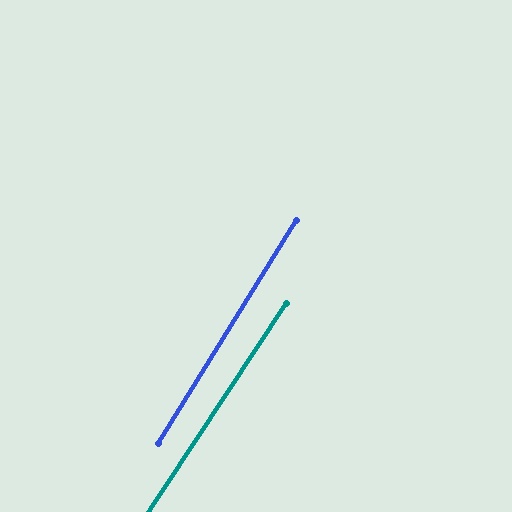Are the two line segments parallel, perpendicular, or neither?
Parallel — their directions differ by only 1.7°.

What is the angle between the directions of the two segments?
Approximately 2 degrees.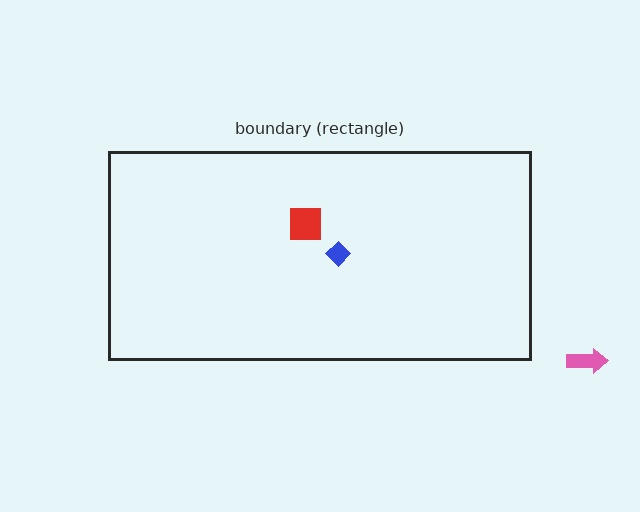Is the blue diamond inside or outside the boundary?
Inside.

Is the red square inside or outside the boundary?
Inside.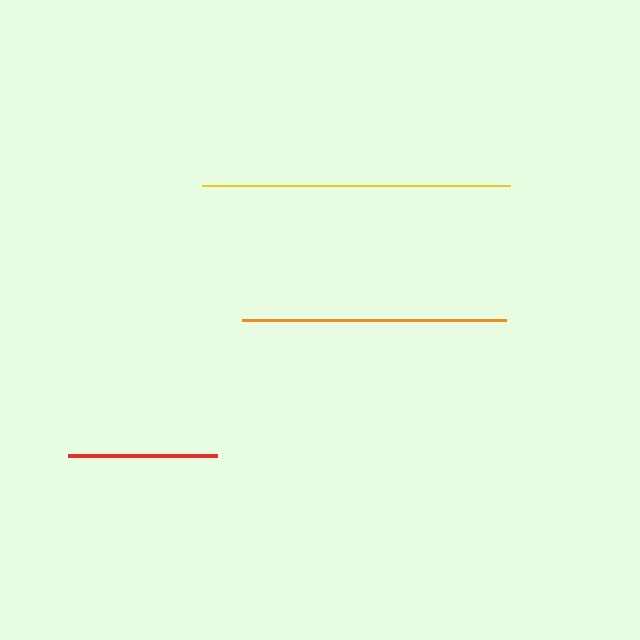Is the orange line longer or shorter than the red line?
The orange line is longer than the red line.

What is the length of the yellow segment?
The yellow segment is approximately 308 pixels long.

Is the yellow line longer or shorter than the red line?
The yellow line is longer than the red line.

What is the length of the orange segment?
The orange segment is approximately 264 pixels long.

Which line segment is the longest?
The yellow line is the longest at approximately 308 pixels.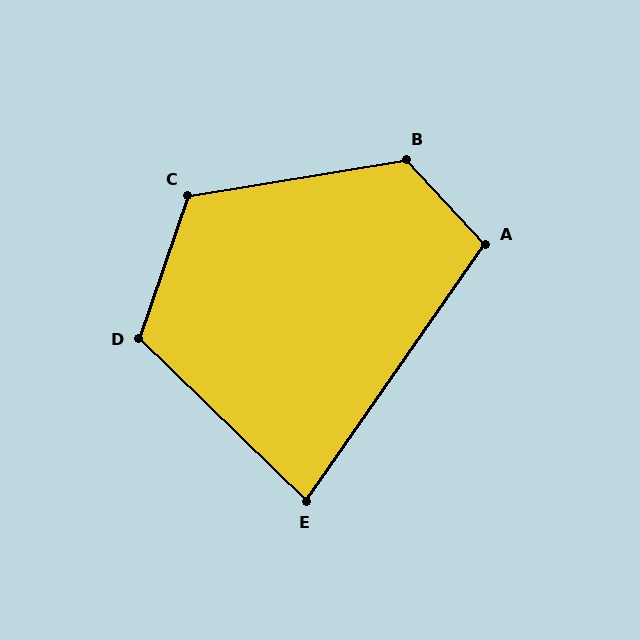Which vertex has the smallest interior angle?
E, at approximately 81 degrees.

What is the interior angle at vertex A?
Approximately 102 degrees (obtuse).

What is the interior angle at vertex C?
Approximately 118 degrees (obtuse).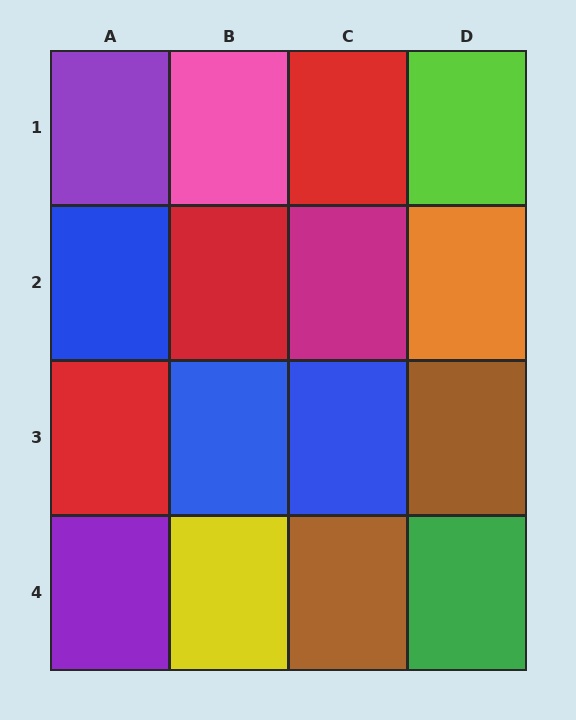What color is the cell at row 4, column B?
Yellow.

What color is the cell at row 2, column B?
Red.